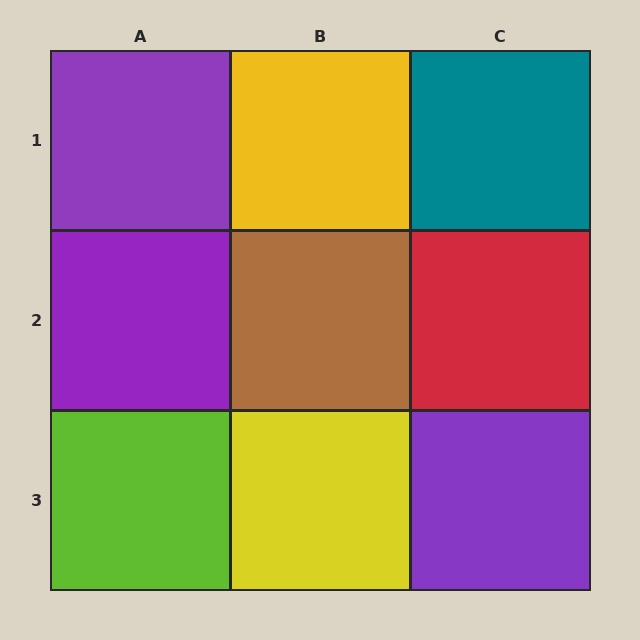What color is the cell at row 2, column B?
Brown.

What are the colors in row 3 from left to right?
Lime, yellow, purple.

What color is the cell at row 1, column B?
Yellow.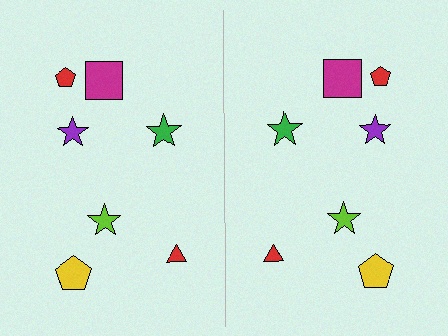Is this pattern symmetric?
Yes, this pattern has bilateral (reflection) symmetry.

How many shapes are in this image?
There are 14 shapes in this image.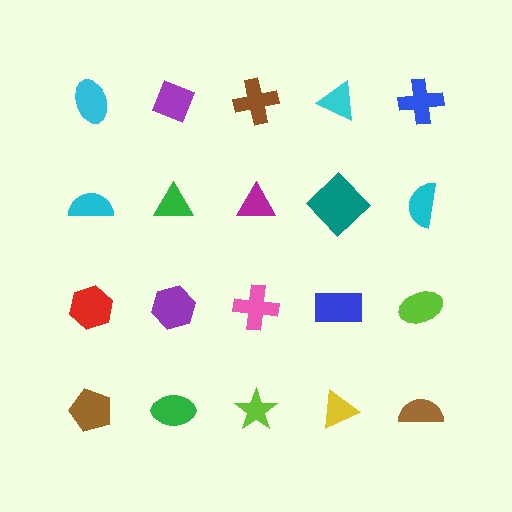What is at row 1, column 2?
A purple diamond.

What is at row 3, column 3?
A pink cross.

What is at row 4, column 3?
A lime star.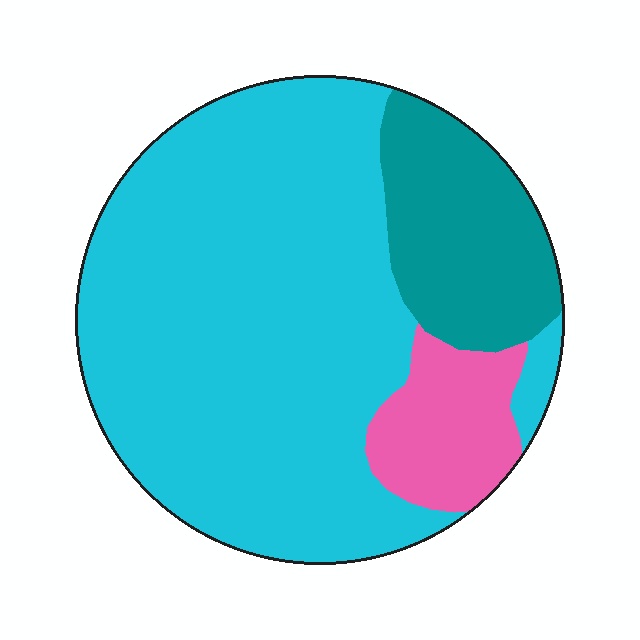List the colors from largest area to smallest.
From largest to smallest: cyan, teal, pink.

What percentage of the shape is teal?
Teal takes up about one sixth (1/6) of the shape.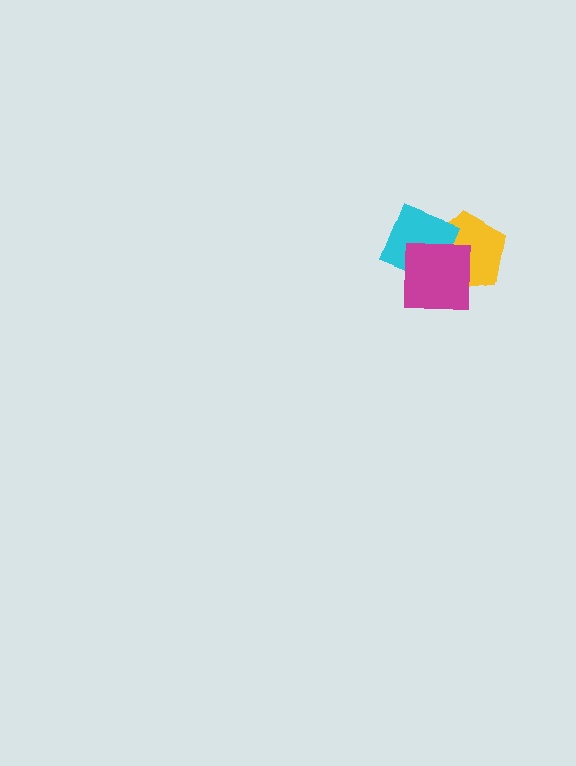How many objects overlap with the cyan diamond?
2 objects overlap with the cyan diamond.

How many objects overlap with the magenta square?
2 objects overlap with the magenta square.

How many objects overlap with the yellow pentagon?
2 objects overlap with the yellow pentagon.